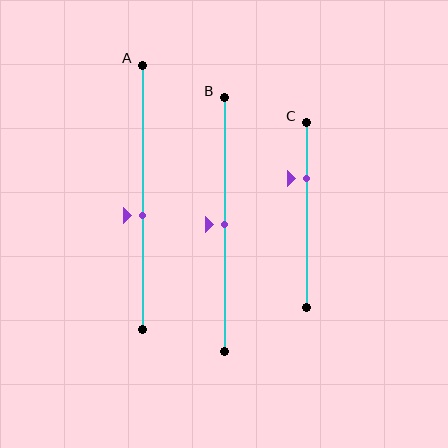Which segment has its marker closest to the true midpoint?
Segment B has its marker closest to the true midpoint.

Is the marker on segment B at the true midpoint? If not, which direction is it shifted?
Yes, the marker on segment B is at the true midpoint.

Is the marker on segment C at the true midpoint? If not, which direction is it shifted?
No, the marker on segment C is shifted upward by about 20% of the segment length.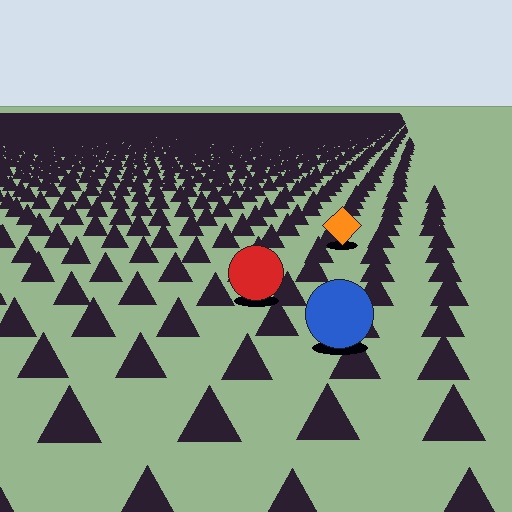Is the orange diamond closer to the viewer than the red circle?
No. The red circle is closer — you can tell from the texture gradient: the ground texture is coarser near it.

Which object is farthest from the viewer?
The orange diamond is farthest from the viewer. It appears smaller and the ground texture around it is denser.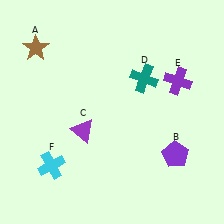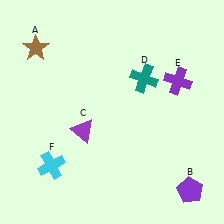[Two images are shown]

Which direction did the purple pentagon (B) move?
The purple pentagon (B) moved down.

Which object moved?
The purple pentagon (B) moved down.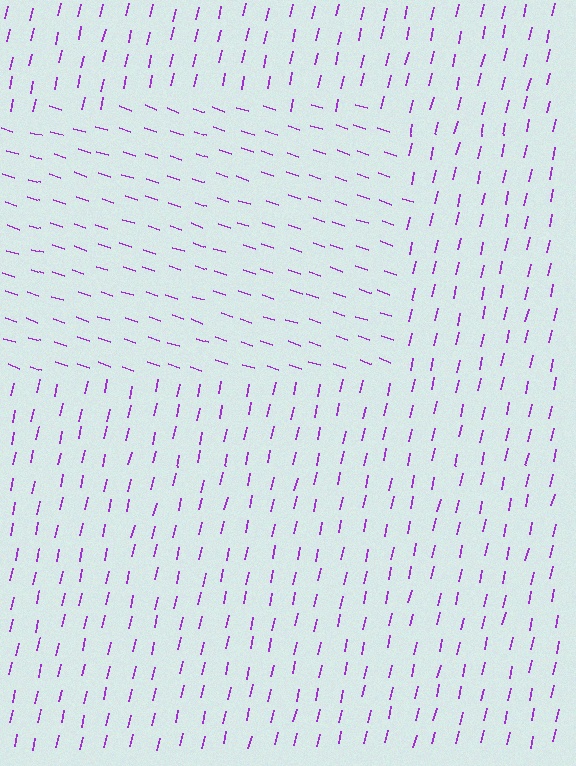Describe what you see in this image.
The image is filled with small purple line segments. A rectangle region in the image has lines oriented differently from the surrounding lines, creating a visible texture boundary.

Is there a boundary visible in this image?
Yes, there is a texture boundary formed by a change in line orientation.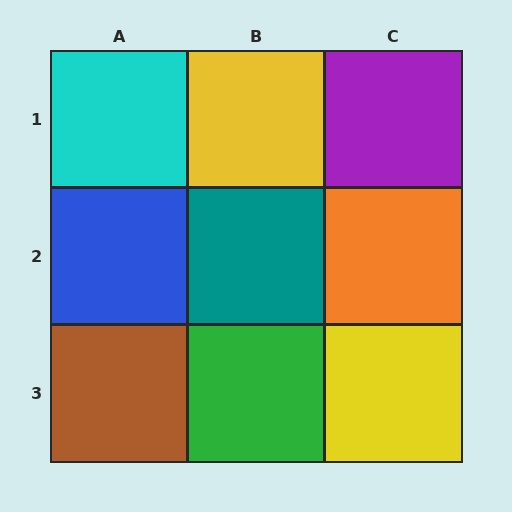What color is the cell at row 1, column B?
Yellow.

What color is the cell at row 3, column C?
Yellow.